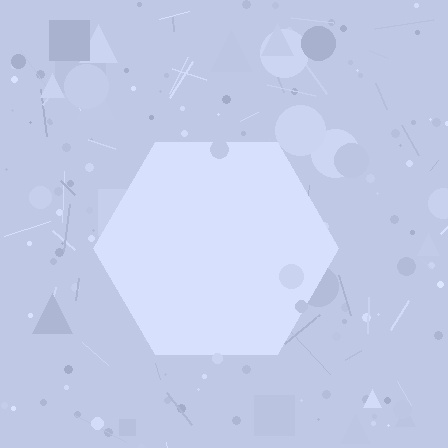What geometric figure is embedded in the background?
A hexagon is embedded in the background.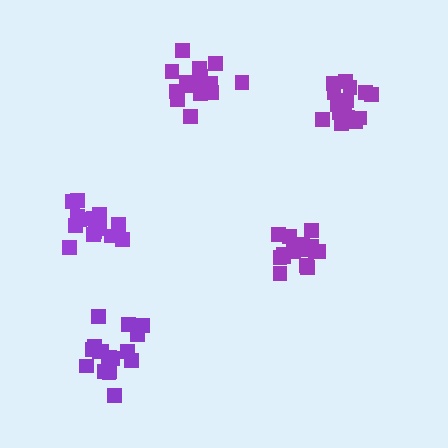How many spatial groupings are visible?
There are 5 spatial groupings.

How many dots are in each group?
Group 1: 16 dots, Group 2: 17 dots, Group 3: 16 dots, Group 4: 17 dots, Group 5: 18 dots (84 total).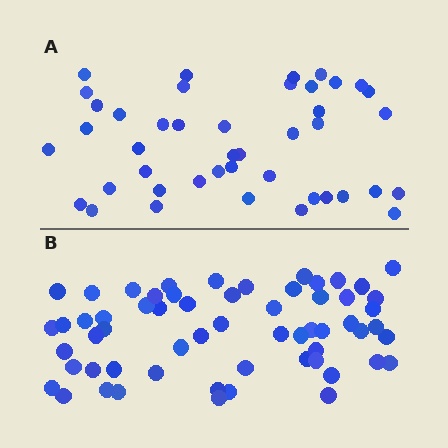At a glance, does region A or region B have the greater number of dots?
Region B (the bottom region) has more dots.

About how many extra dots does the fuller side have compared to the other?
Region B has approximately 15 more dots than region A.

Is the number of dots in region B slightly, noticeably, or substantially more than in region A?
Region B has noticeably more, but not dramatically so. The ratio is roughly 1.4 to 1.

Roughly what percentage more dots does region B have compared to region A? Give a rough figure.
About 40% more.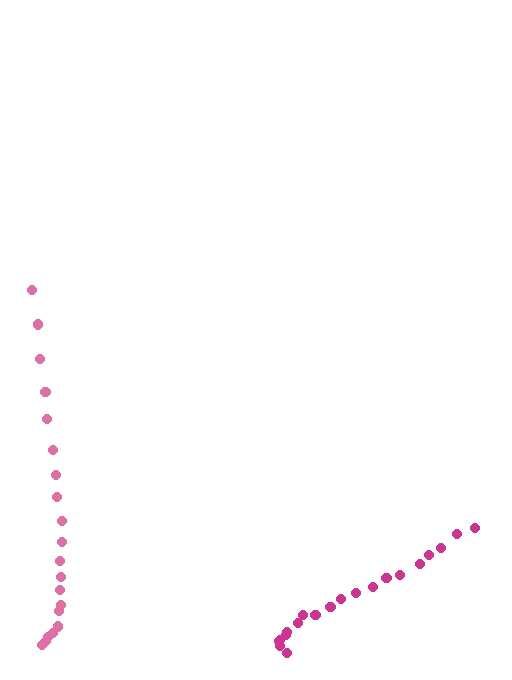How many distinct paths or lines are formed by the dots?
There are 2 distinct paths.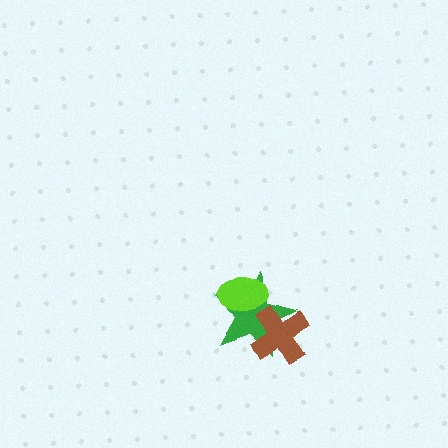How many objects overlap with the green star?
2 objects overlap with the green star.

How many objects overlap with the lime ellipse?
1 object overlaps with the lime ellipse.